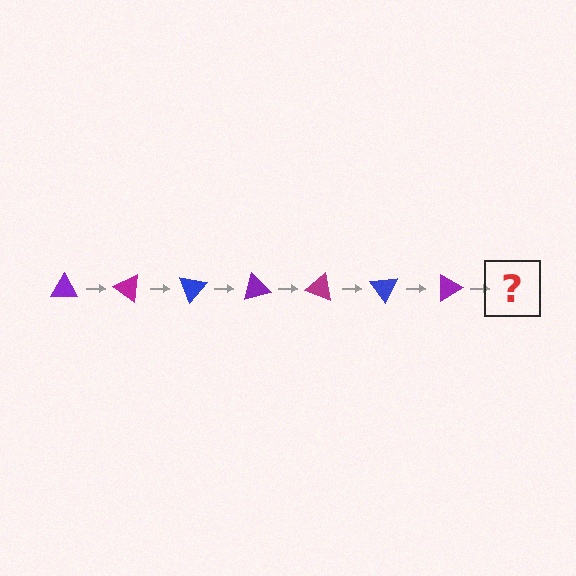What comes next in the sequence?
The next element should be a magenta triangle, rotated 245 degrees from the start.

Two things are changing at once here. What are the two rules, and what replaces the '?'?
The two rules are that it rotates 35 degrees each step and the color cycles through purple, magenta, and blue. The '?' should be a magenta triangle, rotated 245 degrees from the start.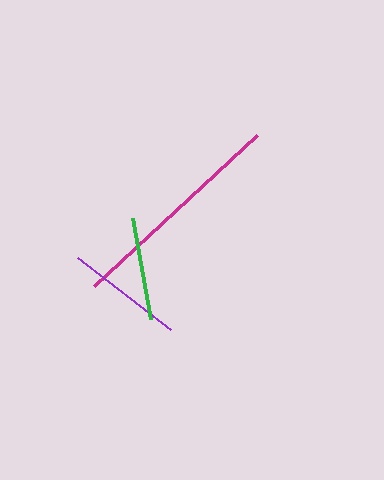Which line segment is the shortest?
The green line is the shortest at approximately 103 pixels.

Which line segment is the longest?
The magenta line is the longest at approximately 222 pixels.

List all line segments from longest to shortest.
From longest to shortest: magenta, purple, green.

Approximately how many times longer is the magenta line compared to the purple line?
The magenta line is approximately 1.9 times the length of the purple line.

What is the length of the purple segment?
The purple segment is approximately 118 pixels long.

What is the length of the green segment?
The green segment is approximately 103 pixels long.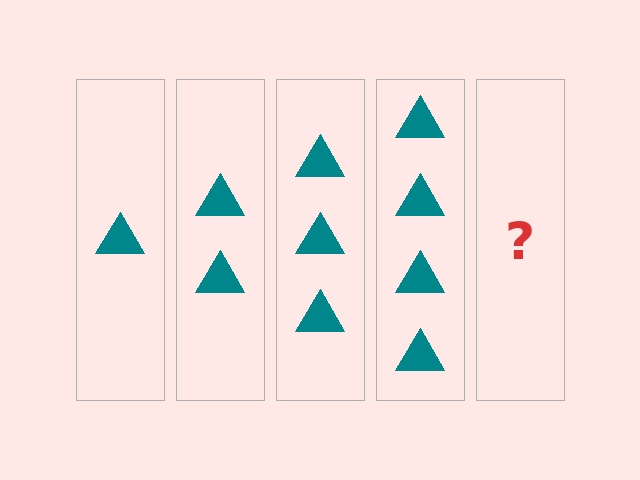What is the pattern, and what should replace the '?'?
The pattern is that each step adds one more triangle. The '?' should be 5 triangles.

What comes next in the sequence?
The next element should be 5 triangles.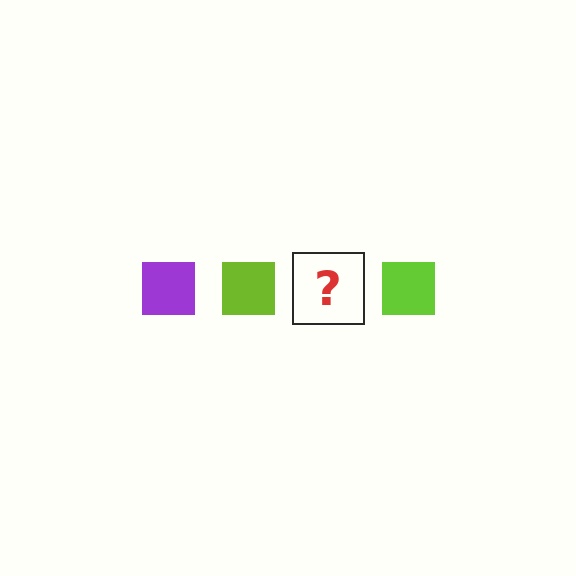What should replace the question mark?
The question mark should be replaced with a purple square.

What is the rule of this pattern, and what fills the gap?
The rule is that the pattern cycles through purple, lime squares. The gap should be filled with a purple square.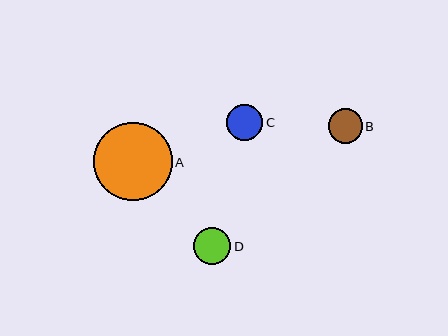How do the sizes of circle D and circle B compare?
Circle D and circle B are approximately the same size.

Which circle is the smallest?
Circle B is the smallest with a size of approximately 34 pixels.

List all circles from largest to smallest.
From largest to smallest: A, D, C, B.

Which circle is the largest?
Circle A is the largest with a size of approximately 79 pixels.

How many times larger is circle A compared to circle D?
Circle A is approximately 2.1 times the size of circle D.